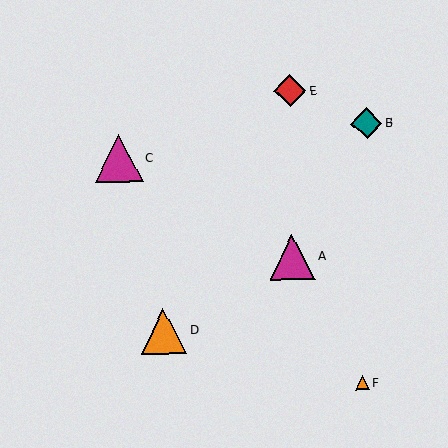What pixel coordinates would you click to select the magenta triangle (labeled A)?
Click at (292, 257) to select the magenta triangle A.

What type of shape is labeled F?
Shape F is an orange triangle.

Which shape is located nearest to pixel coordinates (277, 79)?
The red diamond (labeled E) at (290, 91) is nearest to that location.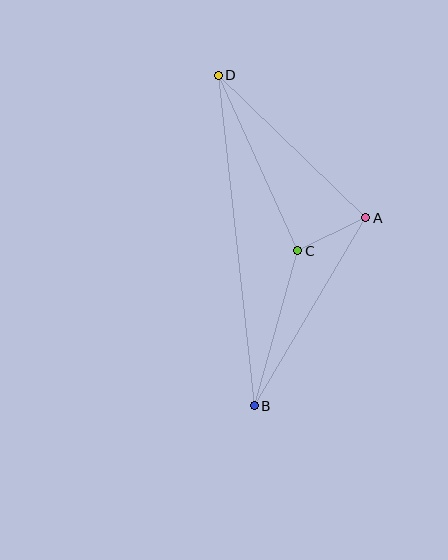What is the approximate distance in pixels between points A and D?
The distance between A and D is approximately 205 pixels.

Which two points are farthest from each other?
Points B and D are farthest from each other.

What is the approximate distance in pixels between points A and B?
The distance between A and B is approximately 218 pixels.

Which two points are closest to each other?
Points A and C are closest to each other.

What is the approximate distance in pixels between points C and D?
The distance between C and D is approximately 193 pixels.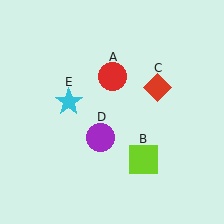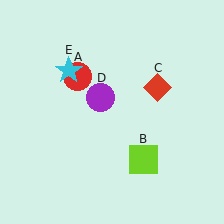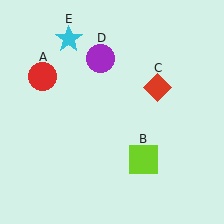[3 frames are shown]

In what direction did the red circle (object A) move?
The red circle (object A) moved left.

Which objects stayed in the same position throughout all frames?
Lime square (object B) and red diamond (object C) remained stationary.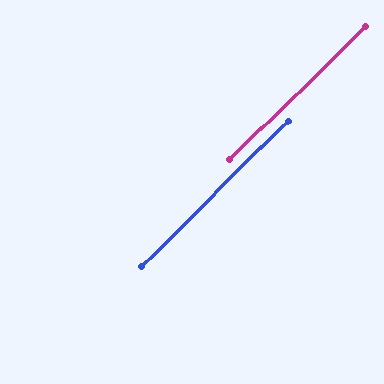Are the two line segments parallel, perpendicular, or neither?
Parallel — their directions differ by only 0.2°.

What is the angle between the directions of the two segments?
Approximately 0 degrees.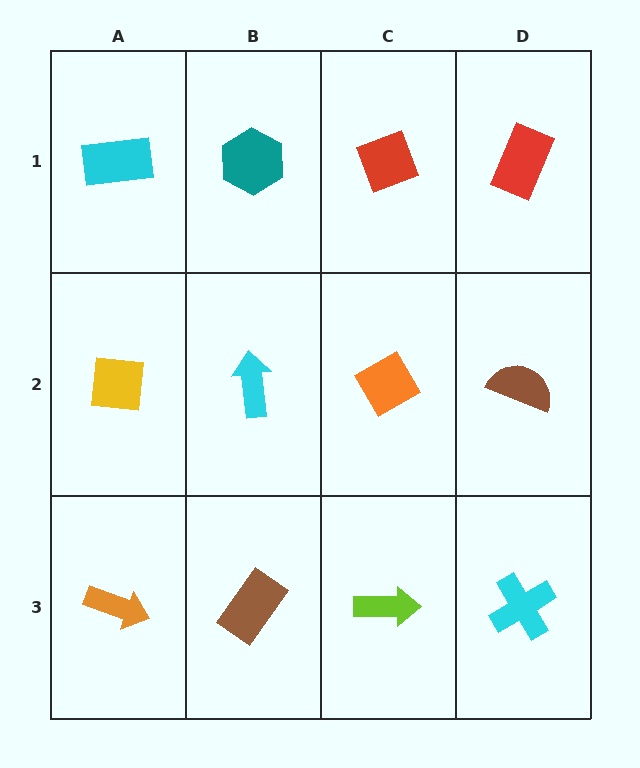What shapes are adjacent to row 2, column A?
A cyan rectangle (row 1, column A), an orange arrow (row 3, column A), a cyan arrow (row 2, column B).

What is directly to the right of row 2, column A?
A cyan arrow.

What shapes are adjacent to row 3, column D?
A brown semicircle (row 2, column D), a lime arrow (row 3, column C).